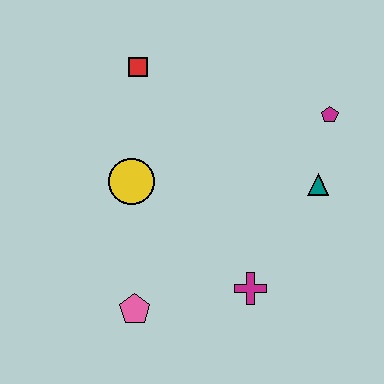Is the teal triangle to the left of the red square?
No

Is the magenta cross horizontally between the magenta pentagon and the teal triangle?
No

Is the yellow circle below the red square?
Yes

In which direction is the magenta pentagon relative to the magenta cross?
The magenta pentagon is above the magenta cross.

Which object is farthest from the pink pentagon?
The magenta pentagon is farthest from the pink pentagon.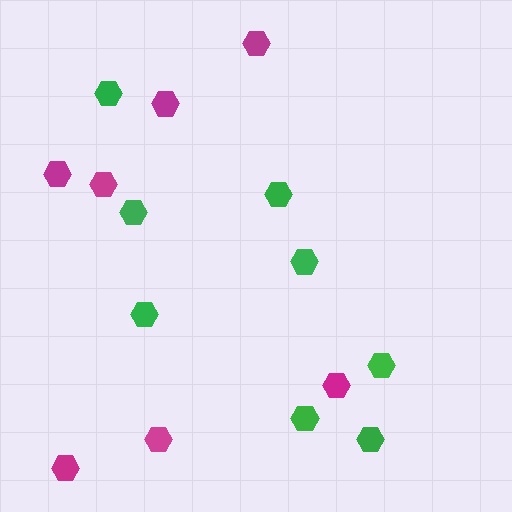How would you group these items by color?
There are 2 groups: one group of magenta hexagons (7) and one group of green hexagons (8).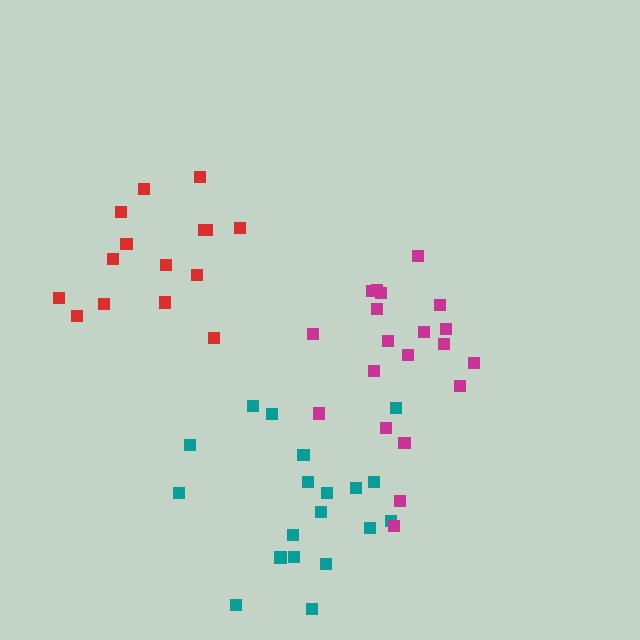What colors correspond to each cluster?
The clusters are colored: teal, magenta, red.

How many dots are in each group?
Group 1: 19 dots, Group 2: 20 dots, Group 3: 15 dots (54 total).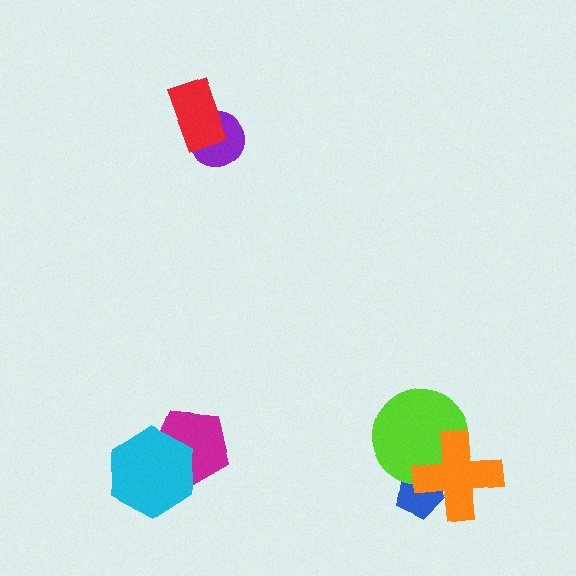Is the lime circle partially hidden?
Yes, it is partially covered by another shape.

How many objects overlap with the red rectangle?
1 object overlaps with the red rectangle.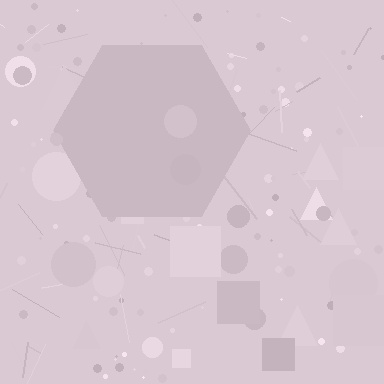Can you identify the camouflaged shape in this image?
The camouflaged shape is a hexagon.